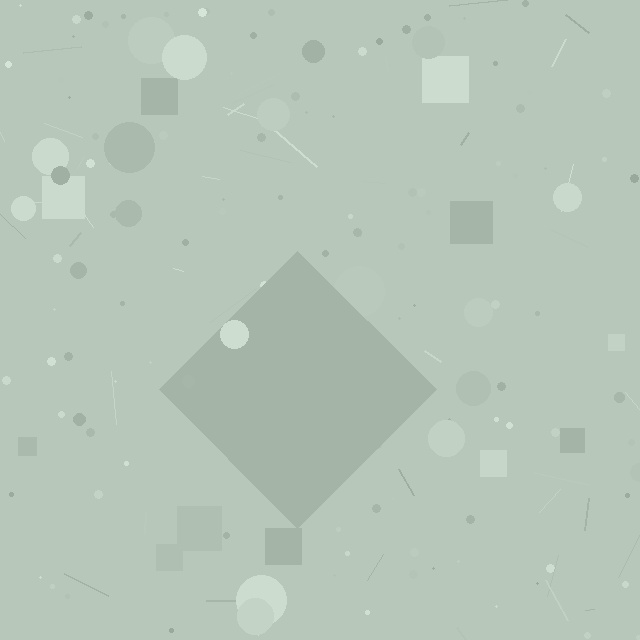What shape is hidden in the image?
A diamond is hidden in the image.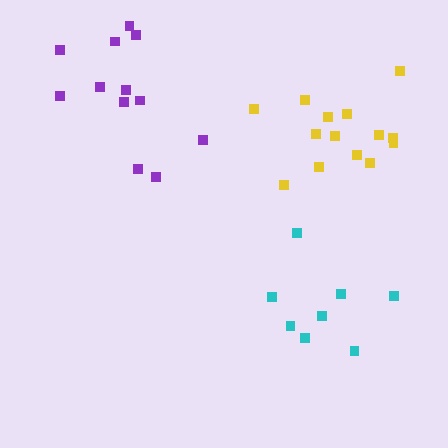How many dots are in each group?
Group 1: 8 dots, Group 2: 14 dots, Group 3: 12 dots (34 total).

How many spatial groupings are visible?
There are 3 spatial groupings.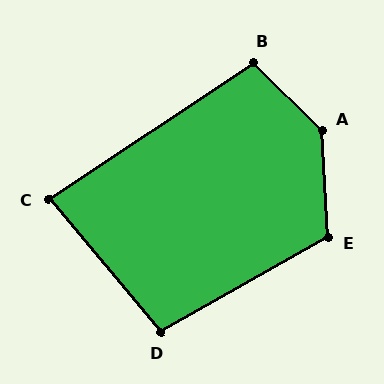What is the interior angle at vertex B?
Approximately 101 degrees (obtuse).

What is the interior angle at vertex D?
Approximately 101 degrees (obtuse).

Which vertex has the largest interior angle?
A, at approximately 138 degrees.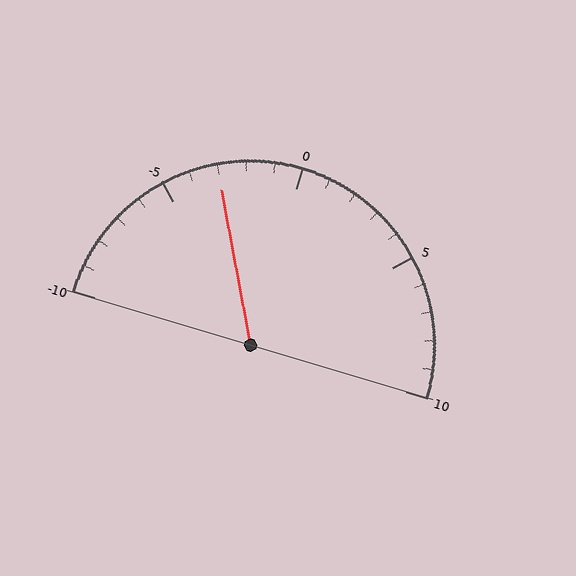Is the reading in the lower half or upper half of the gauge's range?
The reading is in the lower half of the range (-10 to 10).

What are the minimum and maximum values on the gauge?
The gauge ranges from -10 to 10.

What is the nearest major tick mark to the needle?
The nearest major tick mark is -5.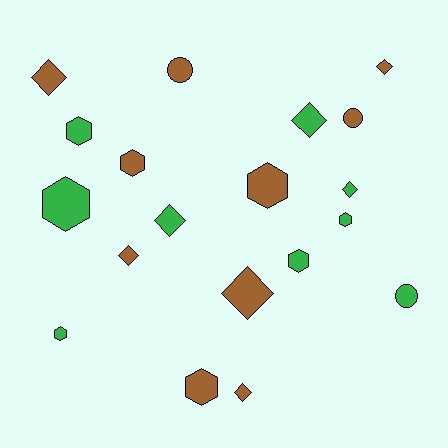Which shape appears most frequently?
Diamond, with 8 objects.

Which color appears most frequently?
Brown, with 10 objects.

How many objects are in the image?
There are 19 objects.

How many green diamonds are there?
There are 3 green diamonds.